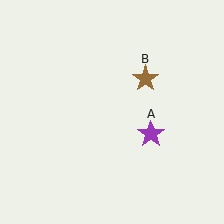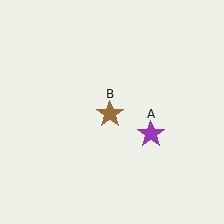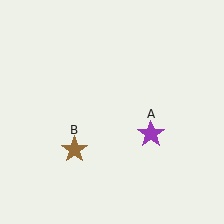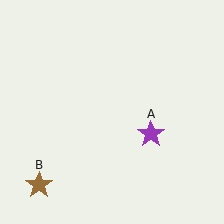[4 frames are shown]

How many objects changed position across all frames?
1 object changed position: brown star (object B).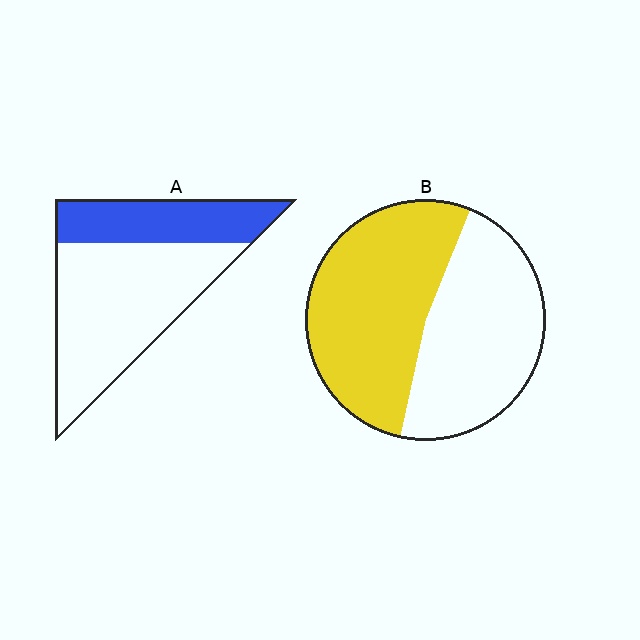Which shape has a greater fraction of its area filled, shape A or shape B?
Shape B.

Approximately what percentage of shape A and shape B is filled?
A is approximately 35% and B is approximately 55%.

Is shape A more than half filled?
No.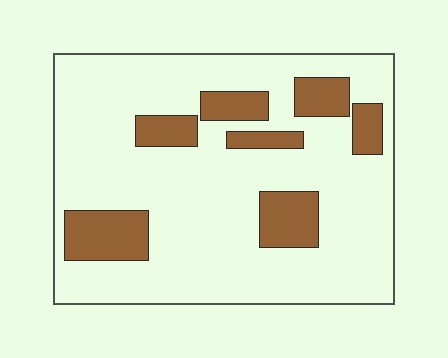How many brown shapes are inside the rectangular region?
7.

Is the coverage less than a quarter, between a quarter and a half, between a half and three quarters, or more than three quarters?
Less than a quarter.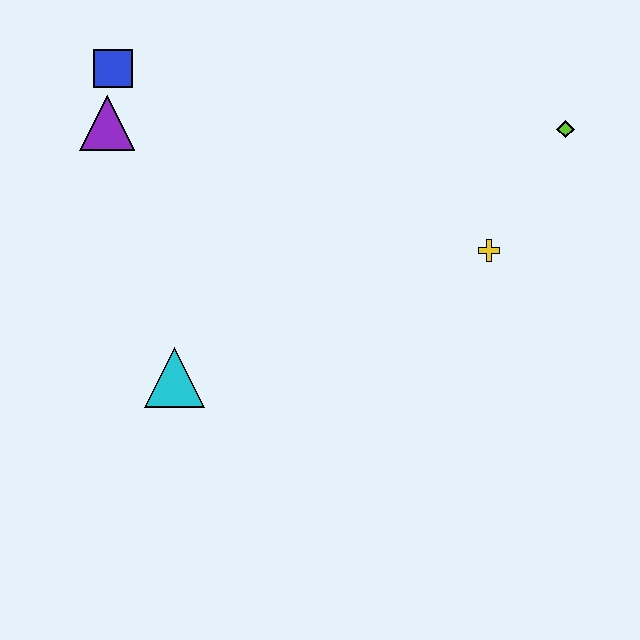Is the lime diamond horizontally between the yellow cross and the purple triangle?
No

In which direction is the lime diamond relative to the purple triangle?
The lime diamond is to the right of the purple triangle.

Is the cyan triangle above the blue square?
No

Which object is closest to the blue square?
The purple triangle is closest to the blue square.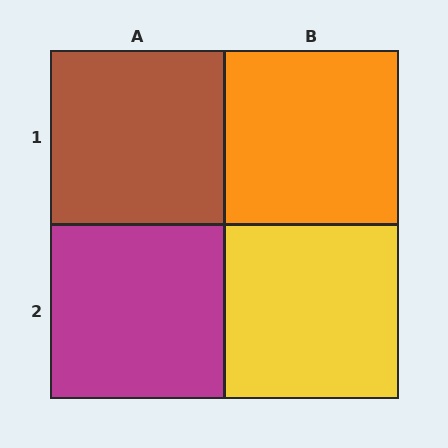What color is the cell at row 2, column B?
Yellow.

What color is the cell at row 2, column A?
Magenta.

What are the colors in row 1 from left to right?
Brown, orange.